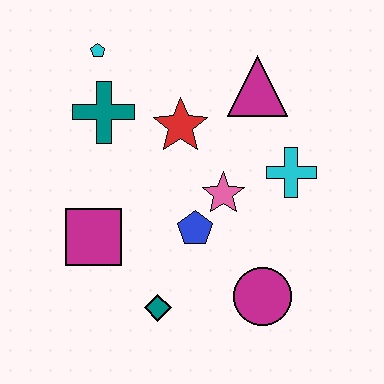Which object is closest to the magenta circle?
The blue pentagon is closest to the magenta circle.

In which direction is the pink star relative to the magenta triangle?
The pink star is below the magenta triangle.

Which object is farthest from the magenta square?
The magenta triangle is farthest from the magenta square.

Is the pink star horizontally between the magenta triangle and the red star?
Yes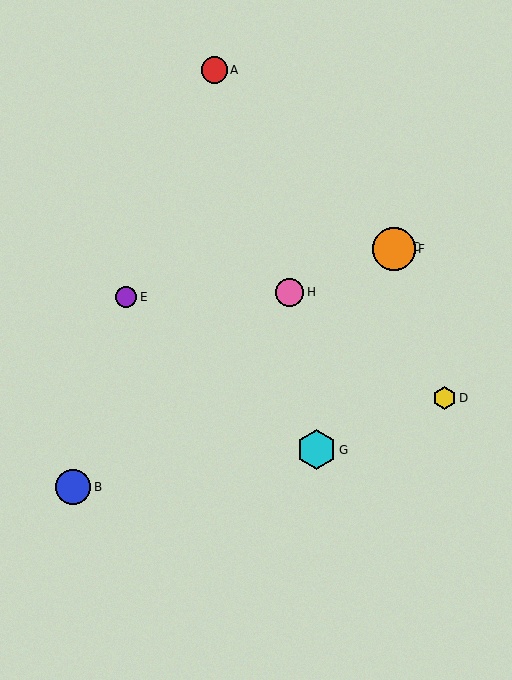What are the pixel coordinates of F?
Object F is at (394, 249).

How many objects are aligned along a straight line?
3 objects (C, F, H) are aligned along a straight line.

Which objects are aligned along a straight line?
Objects C, F, H are aligned along a straight line.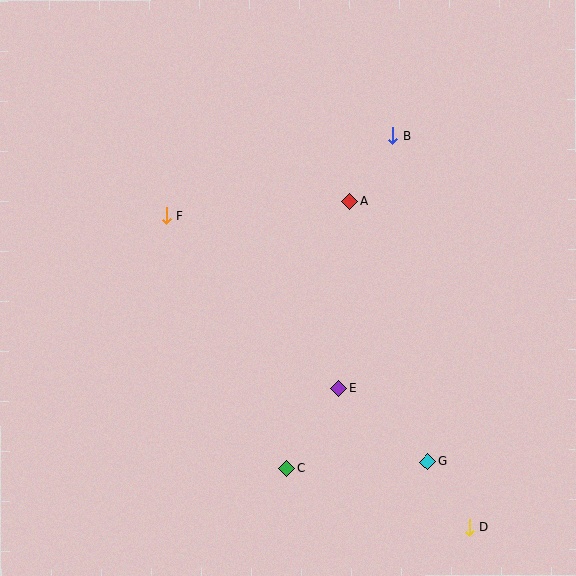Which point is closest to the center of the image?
Point A at (349, 201) is closest to the center.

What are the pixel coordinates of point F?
Point F is at (166, 216).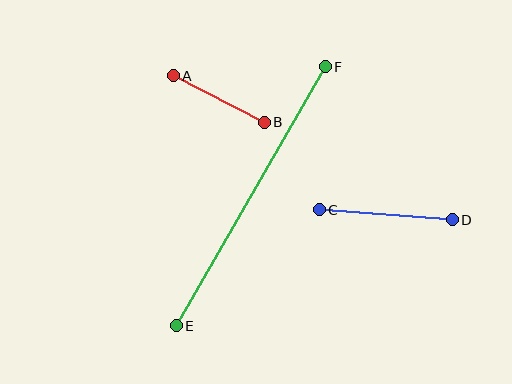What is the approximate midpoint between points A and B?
The midpoint is at approximately (219, 99) pixels.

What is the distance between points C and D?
The distance is approximately 134 pixels.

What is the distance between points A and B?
The distance is approximately 102 pixels.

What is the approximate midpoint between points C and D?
The midpoint is at approximately (386, 215) pixels.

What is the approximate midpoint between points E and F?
The midpoint is at approximately (251, 196) pixels.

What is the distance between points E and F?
The distance is approximately 299 pixels.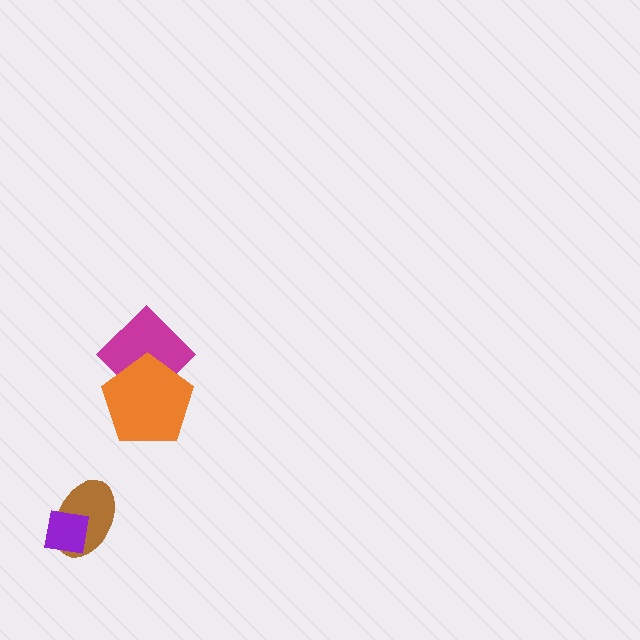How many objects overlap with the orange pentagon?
1 object overlaps with the orange pentagon.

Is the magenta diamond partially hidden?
Yes, it is partially covered by another shape.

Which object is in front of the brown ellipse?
The purple square is in front of the brown ellipse.